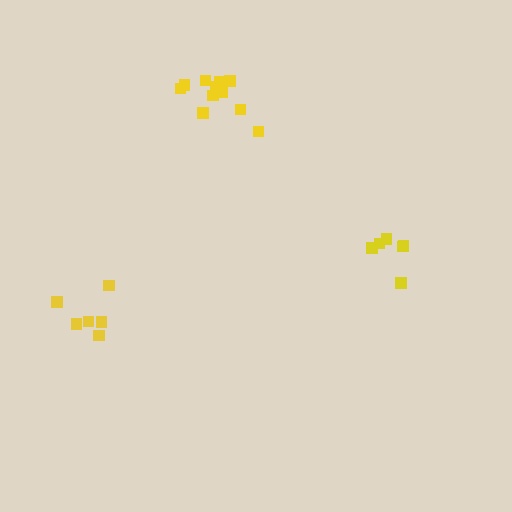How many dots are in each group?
Group 1: 6 dots, Group 2: 11 dots, Group 3: 7 dots (24 total).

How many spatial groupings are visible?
There are 3 spatial groupings.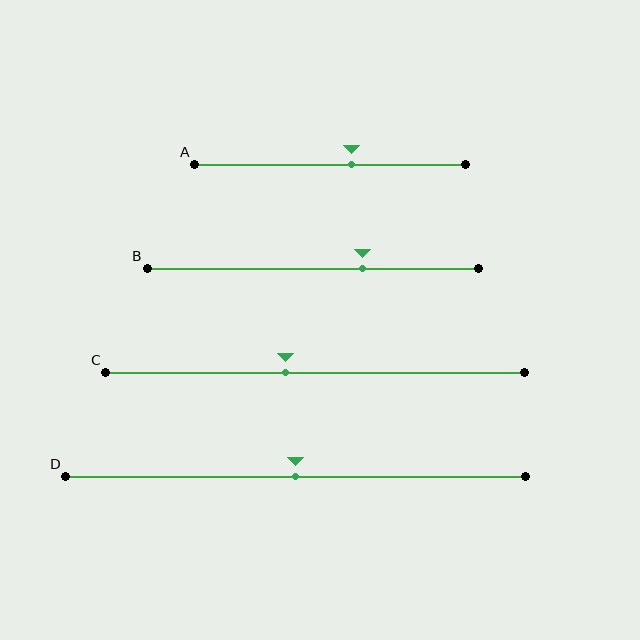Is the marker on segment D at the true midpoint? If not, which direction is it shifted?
Yes, the marker on segment D is at the true midpoint.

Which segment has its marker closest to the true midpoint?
Segment D has its marker closest to the true midpoint.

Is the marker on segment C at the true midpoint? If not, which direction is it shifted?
No, the marker on segment C is shifted to the left by about 7% of the segment length.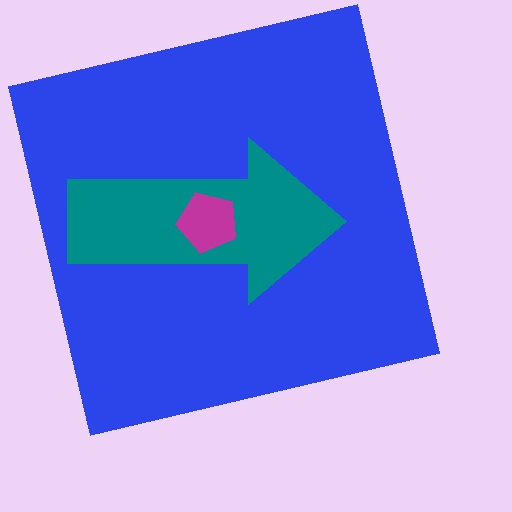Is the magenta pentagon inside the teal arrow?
Yes.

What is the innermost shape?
The magenta pentagon.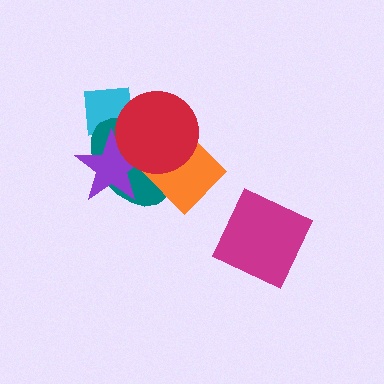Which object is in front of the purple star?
The red circle is in front of the purple star.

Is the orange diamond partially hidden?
Yes, it is partially covered by another shape.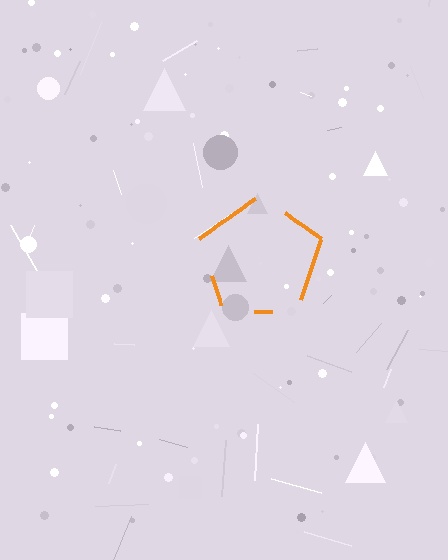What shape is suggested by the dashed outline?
The dashed outline suggests a pentagon.